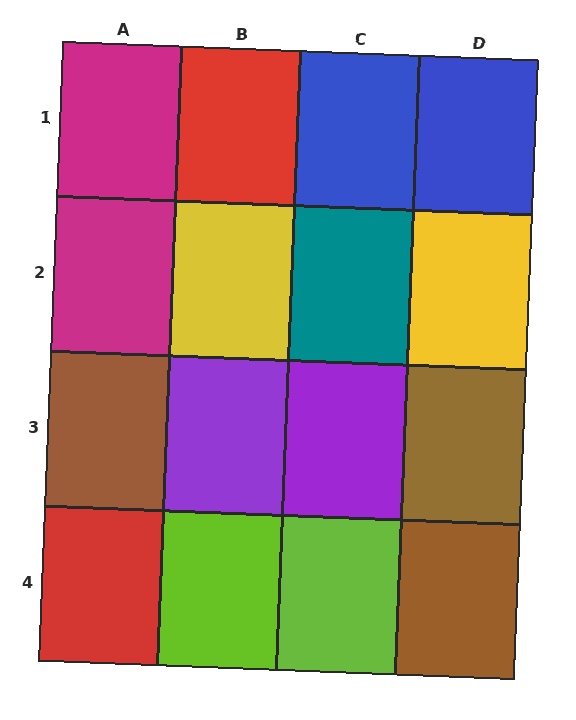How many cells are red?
2 cells are red.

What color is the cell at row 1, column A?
Magenta.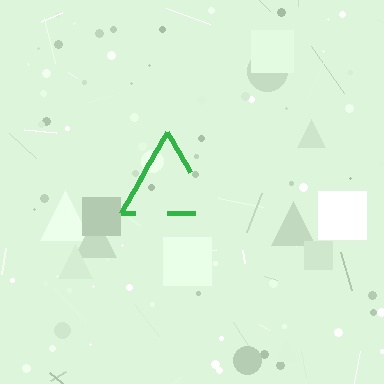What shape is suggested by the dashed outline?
The dashed outline suggests a triangle.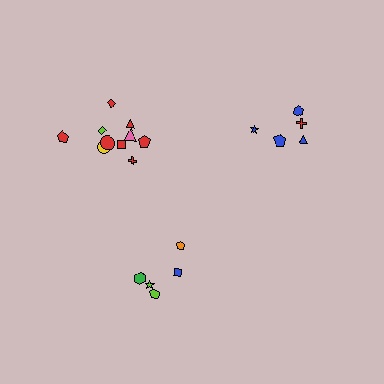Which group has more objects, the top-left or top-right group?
The top-left group.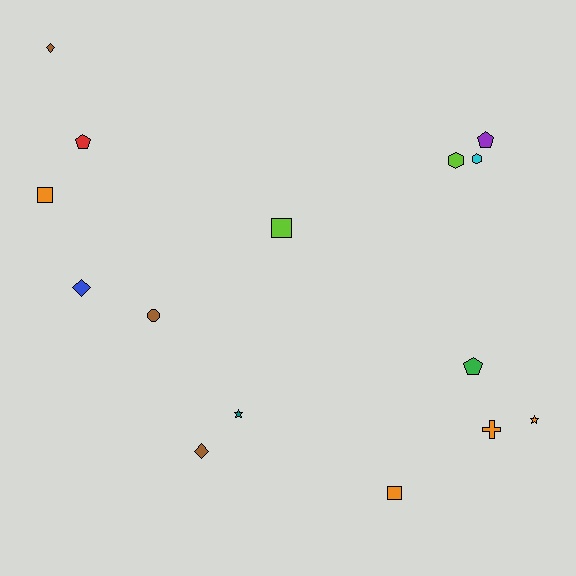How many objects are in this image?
There are 15 objects.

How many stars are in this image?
There are 2 stars.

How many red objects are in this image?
There is 1 red object.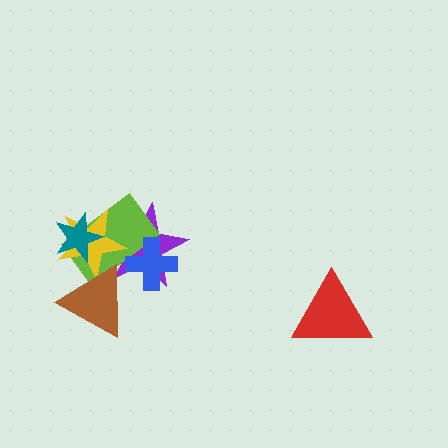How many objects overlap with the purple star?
4 objects overlap with the purple star.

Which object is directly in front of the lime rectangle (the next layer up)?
The yellow star is directly in front of the lime rectangle.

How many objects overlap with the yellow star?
4 objects overlap with the yellow star.